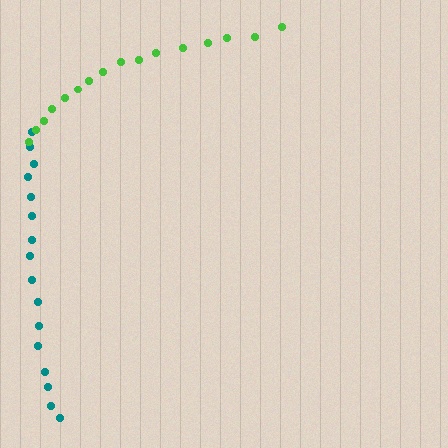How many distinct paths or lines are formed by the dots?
There are 2 distinct paths.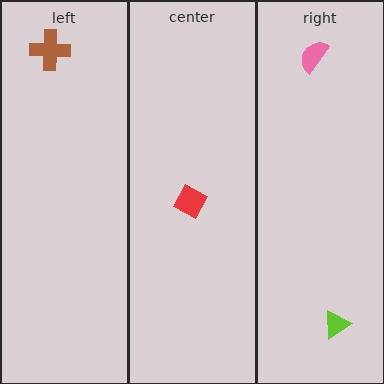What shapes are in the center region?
The red diamond.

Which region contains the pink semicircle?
The right region.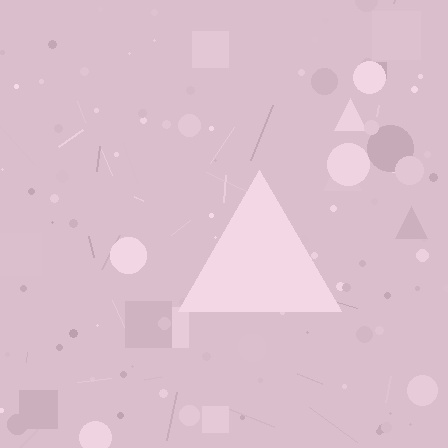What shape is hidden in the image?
A triangle is hidden in the image.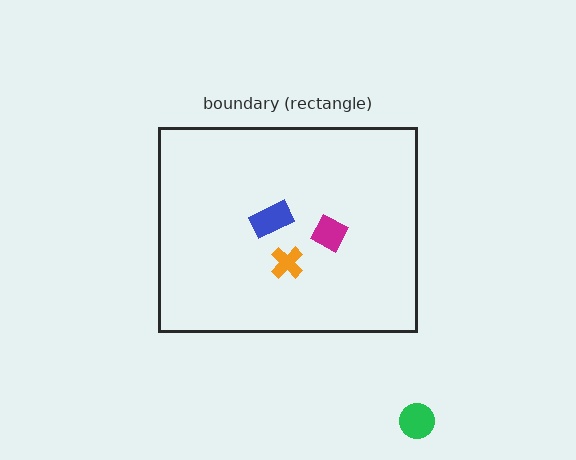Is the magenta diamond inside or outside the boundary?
Inside.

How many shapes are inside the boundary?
3 inside, 1 outside.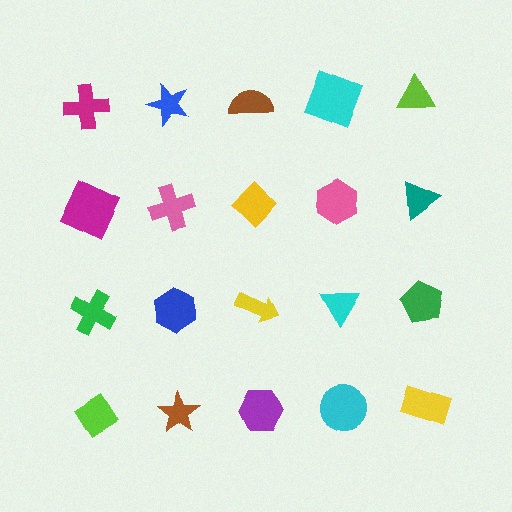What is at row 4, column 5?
A yellow rectangle.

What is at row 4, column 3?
A purple hexagon.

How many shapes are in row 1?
5 shapes.